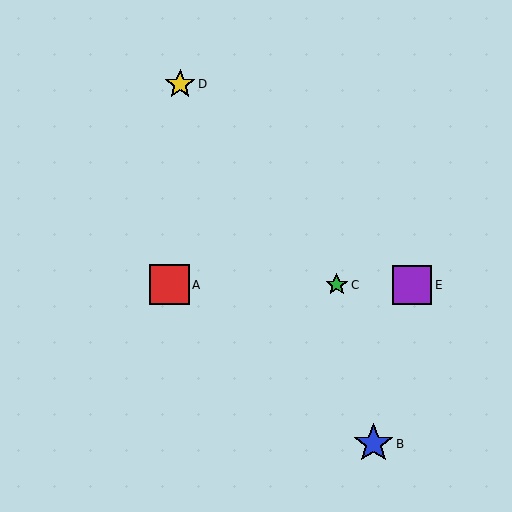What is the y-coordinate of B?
Object B is at y≈444.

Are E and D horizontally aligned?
No, E is at y≈285 and D is at y≈84.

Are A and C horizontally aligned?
Yes, both are at y≈285.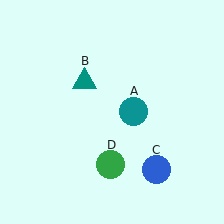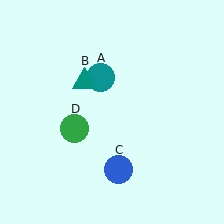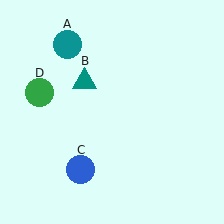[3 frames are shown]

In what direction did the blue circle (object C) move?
The blue circle (object C) moved left.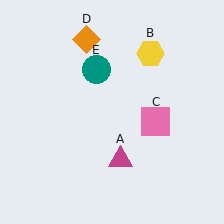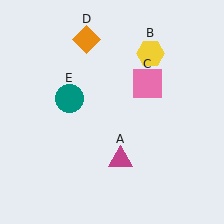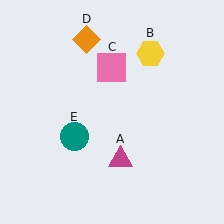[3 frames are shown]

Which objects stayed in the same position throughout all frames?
Magenta triangle (object A) and yellow hexagon (object B) and orange diamond (object D) remained stationary.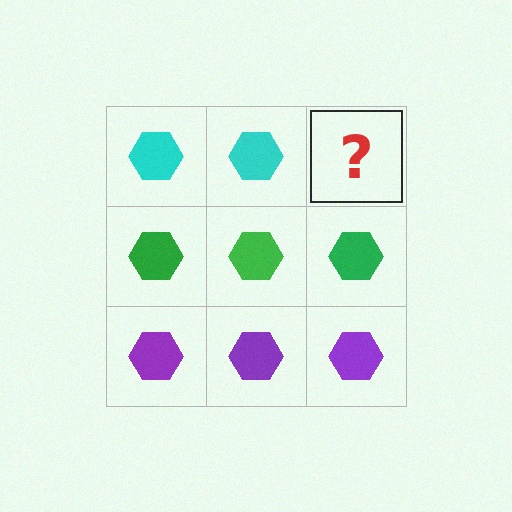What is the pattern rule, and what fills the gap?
The rule is that each row has a consistent color. The gap should be filled with a cyan hexagon.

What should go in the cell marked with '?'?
The missing cell should contain a cyan hexagon.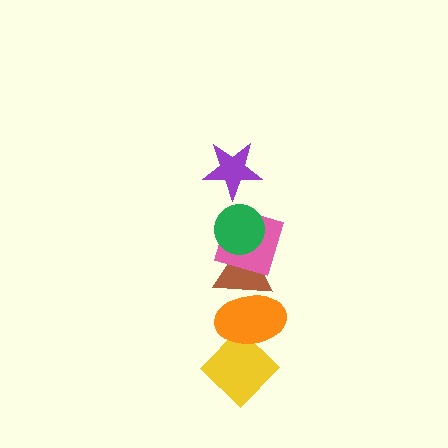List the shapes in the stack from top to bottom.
From top to bottom: the purple star, the green circle, the pink square, the brown triangle, the orange ellipse, the yellow diamond.